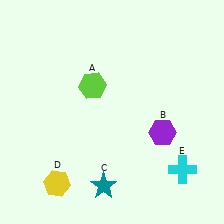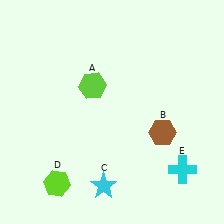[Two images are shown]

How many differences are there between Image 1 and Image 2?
There are 3 differences between the two images.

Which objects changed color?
B changed from purple to brown. C changed from teal to cyan. D changed from yellow to lime.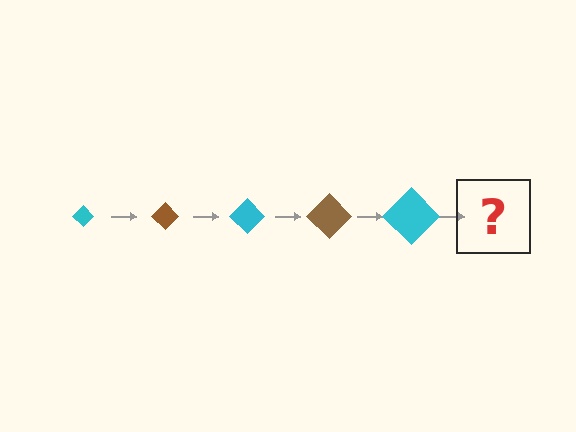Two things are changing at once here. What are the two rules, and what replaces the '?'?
The two rules are that the diamond grows larger each step and the color cycles through cyan and brown. The '?' should be a brown diamond, larger than the previous one.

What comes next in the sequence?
The next element should be a brown diamond, larger than the previous one.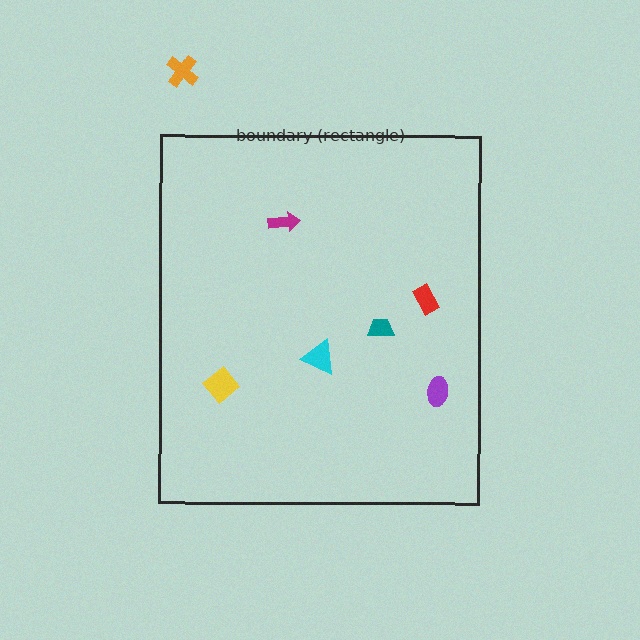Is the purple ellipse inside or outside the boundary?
Inside.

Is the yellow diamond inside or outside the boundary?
Inside.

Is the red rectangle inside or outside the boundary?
Inside.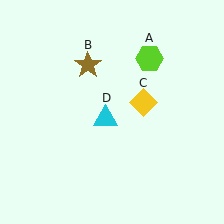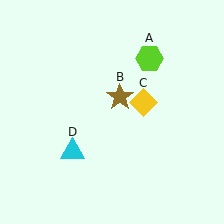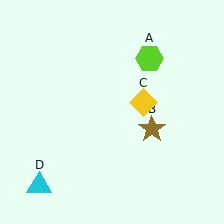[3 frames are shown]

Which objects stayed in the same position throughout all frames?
Lime hexagon (object A) and yellow diamond (object C) remained stationary.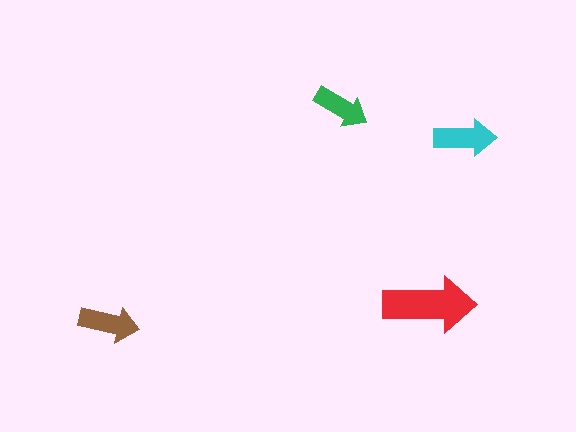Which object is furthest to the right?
The cyan arrow is rightmost.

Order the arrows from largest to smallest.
the red one, the cyan one, the brown one, the green one.